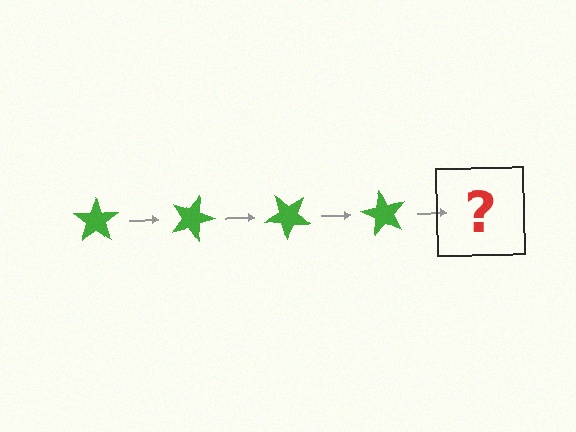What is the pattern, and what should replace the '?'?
The pattern is that the star rotates 20 degrees each step. The '?' should be a green star rotated 80 degrees.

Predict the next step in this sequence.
The next step is a green star rotated 80 degrees.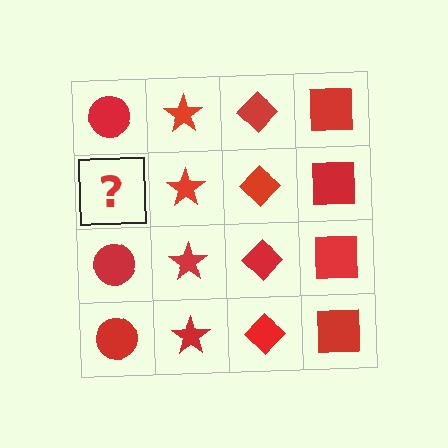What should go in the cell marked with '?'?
The missing cell should contain a red circle.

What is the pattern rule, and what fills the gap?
The rule is that each column has a consistent shape. The gap should be filled with a red circle.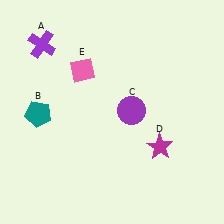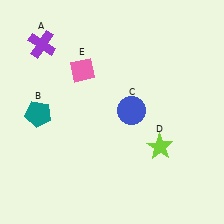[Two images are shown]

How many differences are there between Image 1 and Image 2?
There are 2 differences between the two images.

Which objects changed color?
C changed from purple to blue. D changed from magenta to lime.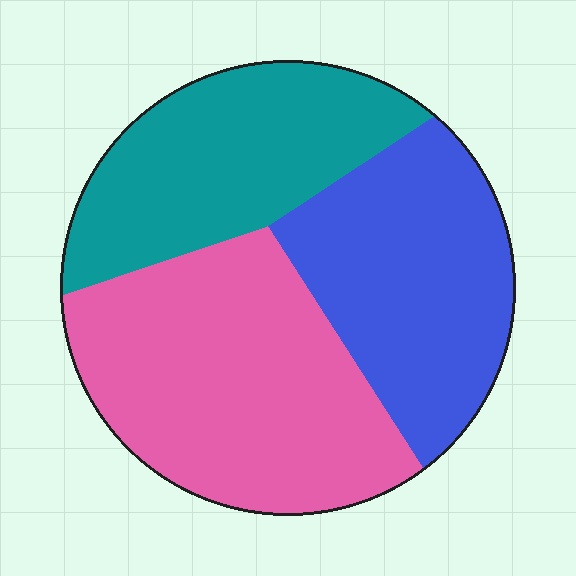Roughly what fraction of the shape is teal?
Teal covers 29% of the shape.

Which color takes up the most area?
Pink, at roughly 40%.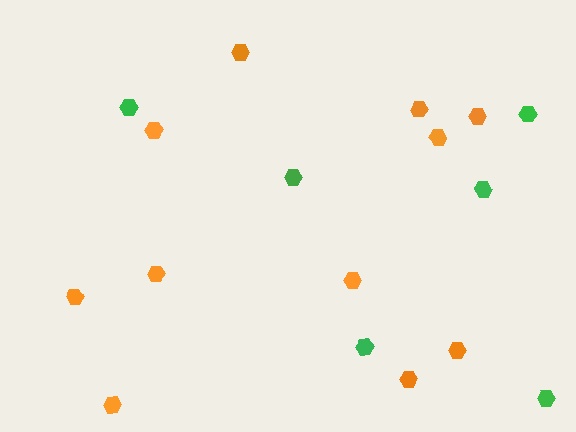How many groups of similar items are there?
There are 2 groups: one group of green hexagons (6) and one group of orange hexagons (11).